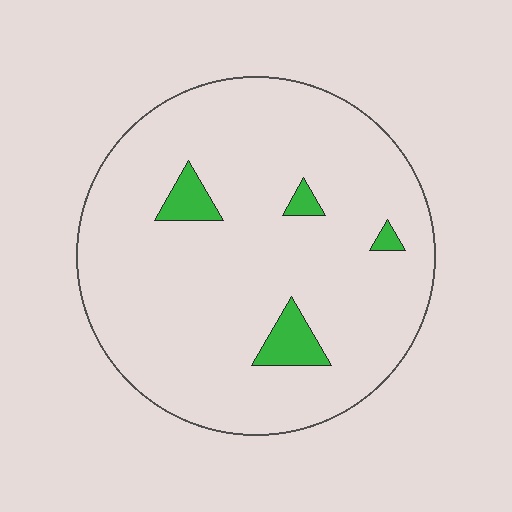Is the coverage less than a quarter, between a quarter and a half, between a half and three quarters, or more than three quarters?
Less than a quarter.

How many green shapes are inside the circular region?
4.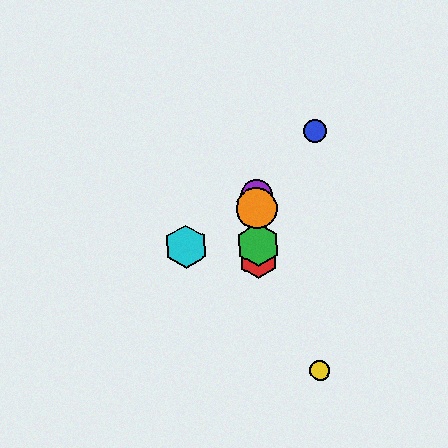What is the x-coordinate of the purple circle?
The purple circle is at x≈257.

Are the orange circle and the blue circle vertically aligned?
No, the orange circle is at x≈257 and the blue circle is at x≈315.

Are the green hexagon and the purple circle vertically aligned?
Yes, both are at x≈258.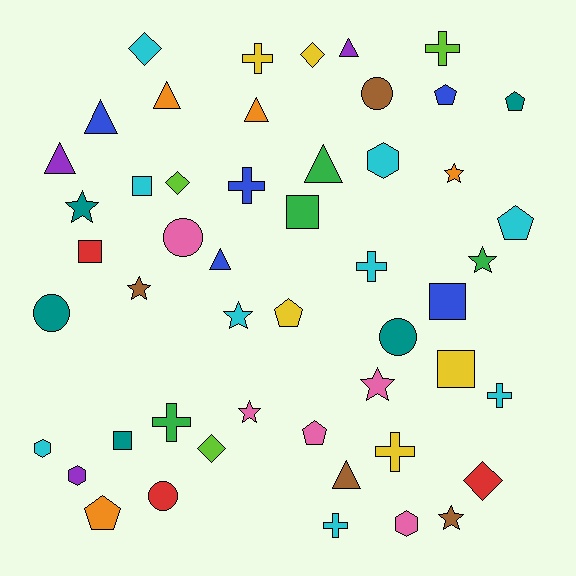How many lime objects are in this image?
There are 3 lime objects.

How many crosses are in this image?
There are 8 crosses.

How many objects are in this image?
There are 50 objects.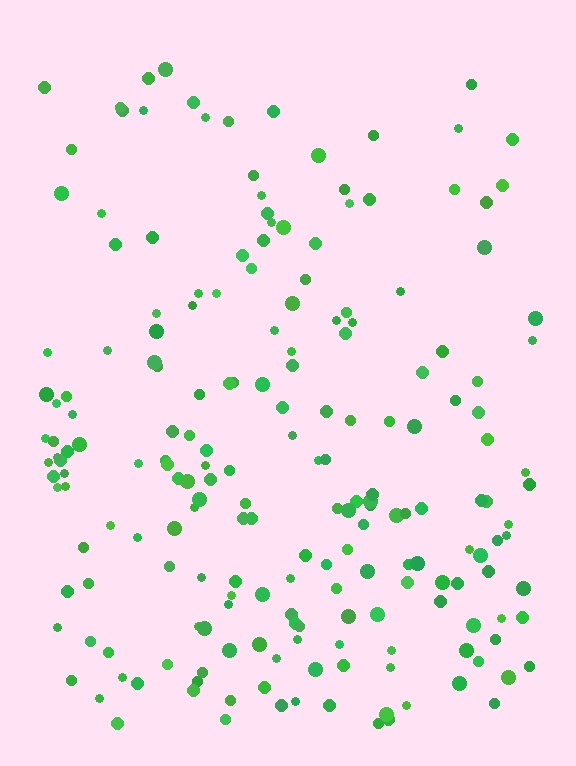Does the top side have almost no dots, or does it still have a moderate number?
Still a moderate number, just noticeably fewer than the bottom.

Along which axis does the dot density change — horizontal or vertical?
Vertical.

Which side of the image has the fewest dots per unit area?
The top.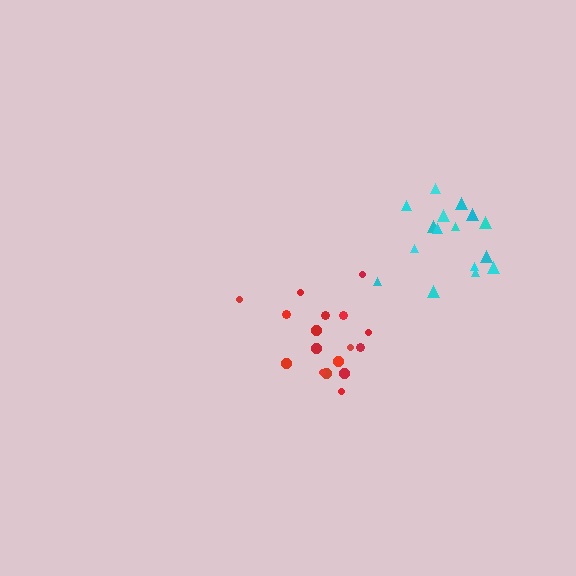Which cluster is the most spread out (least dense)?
Cyan.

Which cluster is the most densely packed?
Red.